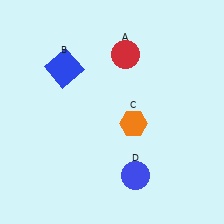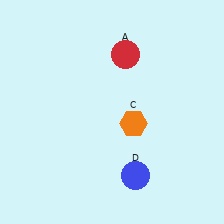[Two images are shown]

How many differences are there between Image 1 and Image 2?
There is 1 difference between the two images.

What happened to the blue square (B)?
The blue square (B) was removed in Image 2. It was in the top-left area of Image 1.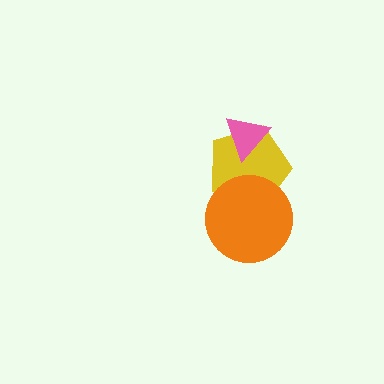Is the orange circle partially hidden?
No, no other shape covers it.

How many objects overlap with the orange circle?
1 object overlaps with the orange circle.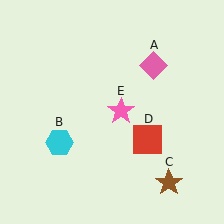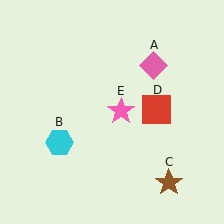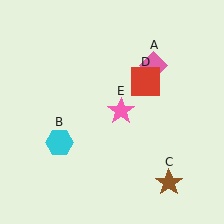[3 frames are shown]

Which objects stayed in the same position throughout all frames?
Pink diamond (object A) and cyan hexagon (object B) and brown star (object C) and pink star (object E) remained stationary.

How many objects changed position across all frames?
1 object changed position: red square (object D).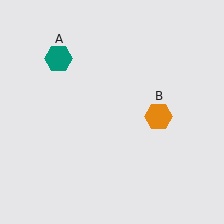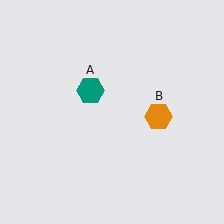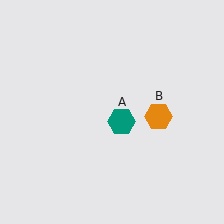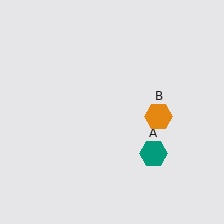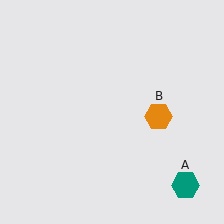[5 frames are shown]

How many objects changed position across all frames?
1 object changed position: teal hexagon (object A).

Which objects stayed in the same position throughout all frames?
Orange hexagon (object B) remained stationary.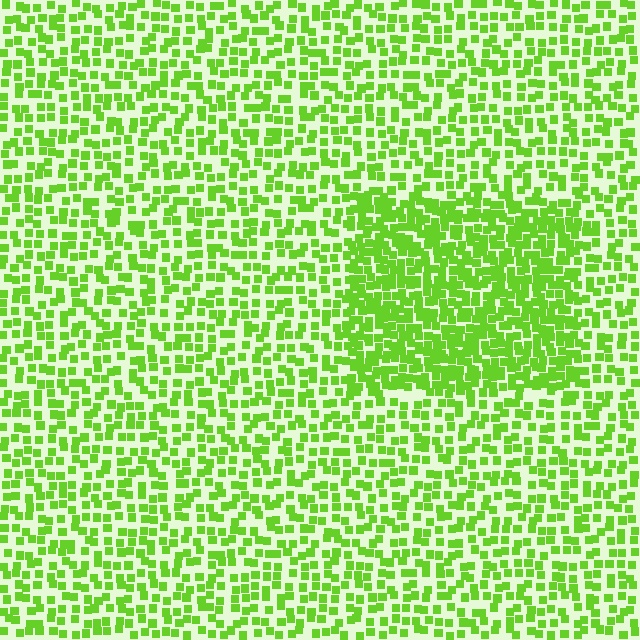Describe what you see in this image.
The image contains small lime elements arranged at two different densities. A rectangle-shaped region is visible where the elements are more densely packed than the surrounding area.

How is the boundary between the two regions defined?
The boundary is defined by a change in element density (approximately 1.9x ratio). All elements are the same color, size, and shape.